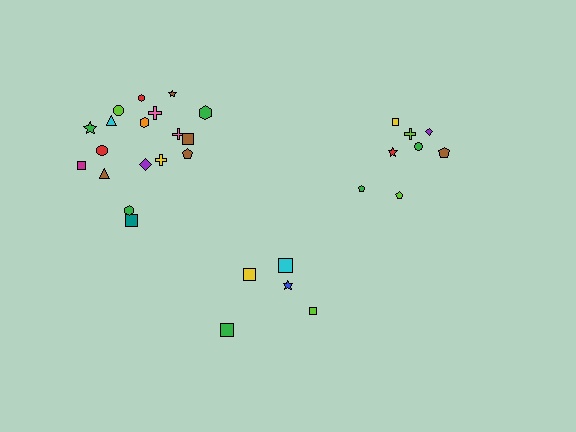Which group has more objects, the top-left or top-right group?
The top-left group.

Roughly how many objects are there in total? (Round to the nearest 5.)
Roughly 30 objects in total.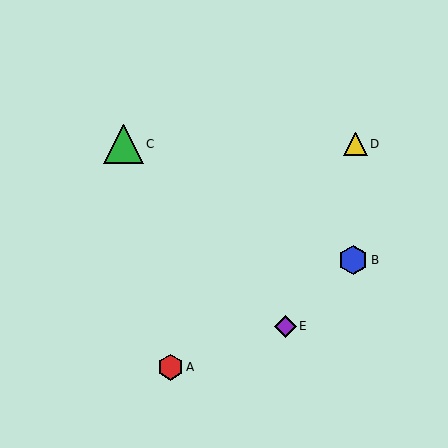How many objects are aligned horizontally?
2 objects (C, D) are aligned horizontally.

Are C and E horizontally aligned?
No, C is at y≈144 and E is at y≈326.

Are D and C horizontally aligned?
Yes, both are at y≈144.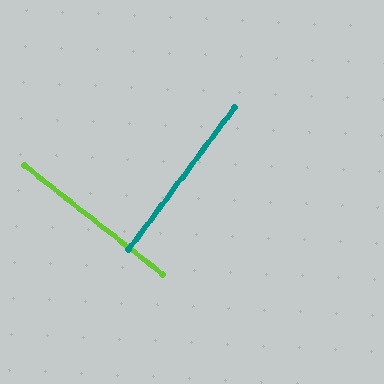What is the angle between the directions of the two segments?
Approximately 89 degrees.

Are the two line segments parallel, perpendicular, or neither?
Perpendicular — they meet at approximately 89°.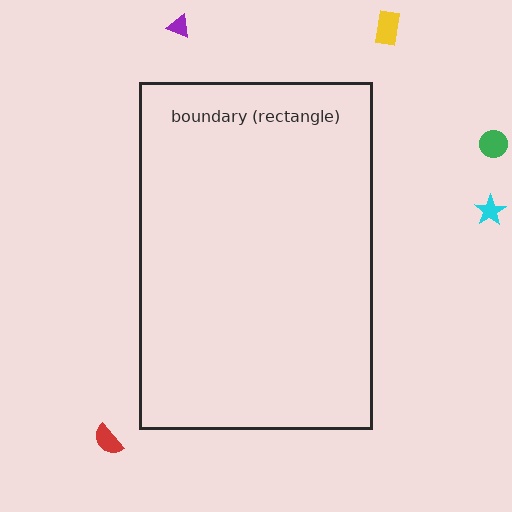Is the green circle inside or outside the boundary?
Outside.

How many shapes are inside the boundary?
0 inside, 5 outside.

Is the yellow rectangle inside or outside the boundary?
Outside.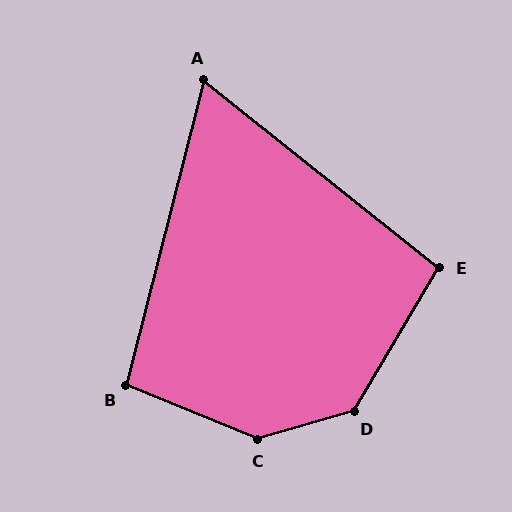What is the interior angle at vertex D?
Approximately 137 degrees (obtuse).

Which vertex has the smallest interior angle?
A, at approximately 66 degrees.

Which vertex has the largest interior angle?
C, at approximately 141 degrees.